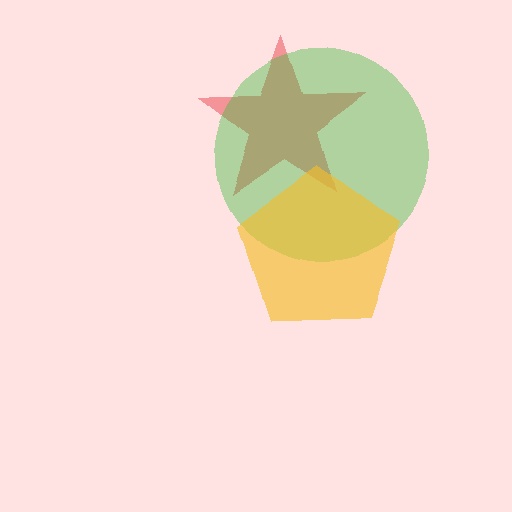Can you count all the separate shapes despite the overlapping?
Yes, there are 3 separate shapes.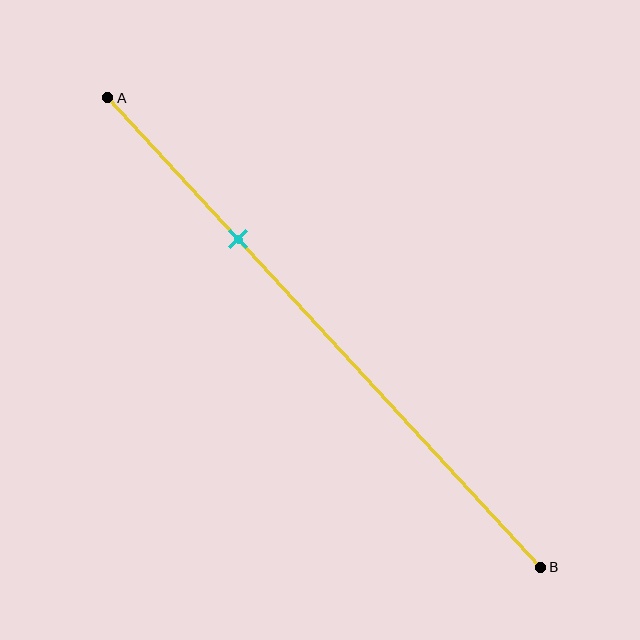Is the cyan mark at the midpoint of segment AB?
No, the mark is at about 30% from A, not at the 50% midpoint.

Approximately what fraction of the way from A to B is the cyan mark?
The cyan mark is approximately 30% of the way from A to B.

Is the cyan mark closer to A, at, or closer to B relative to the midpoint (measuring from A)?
The cyan mark is closer to point A than the midpoint of segment AB.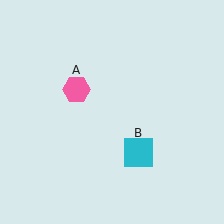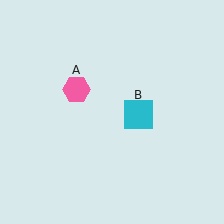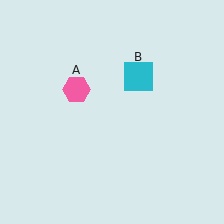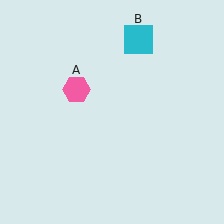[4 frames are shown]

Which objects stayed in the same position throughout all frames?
Pink hexagon (object A) remained stationary.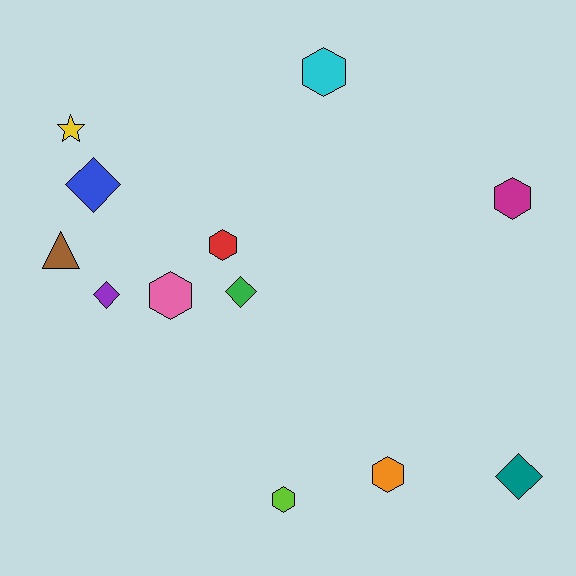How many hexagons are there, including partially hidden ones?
There are 6 hexagons.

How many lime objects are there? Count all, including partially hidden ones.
There is 1 lime object.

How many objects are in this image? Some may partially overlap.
There are 12 objects.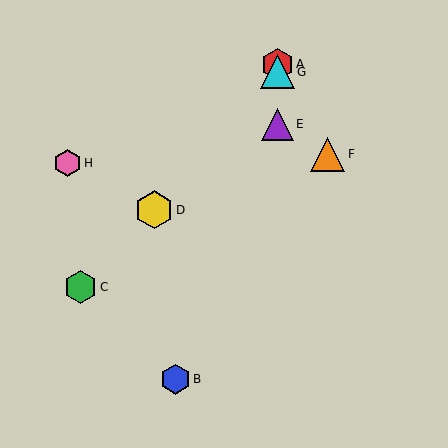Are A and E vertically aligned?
Yes, both are at x≈277.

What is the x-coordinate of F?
Object F is at x≈328.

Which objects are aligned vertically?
Objects A, E, G are aligned vertically.